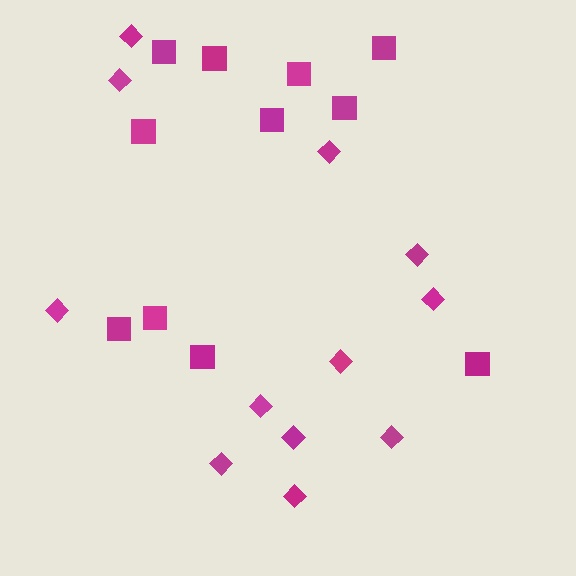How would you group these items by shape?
There are 2 groups: one group of squares (11) and one group of diamonds (12).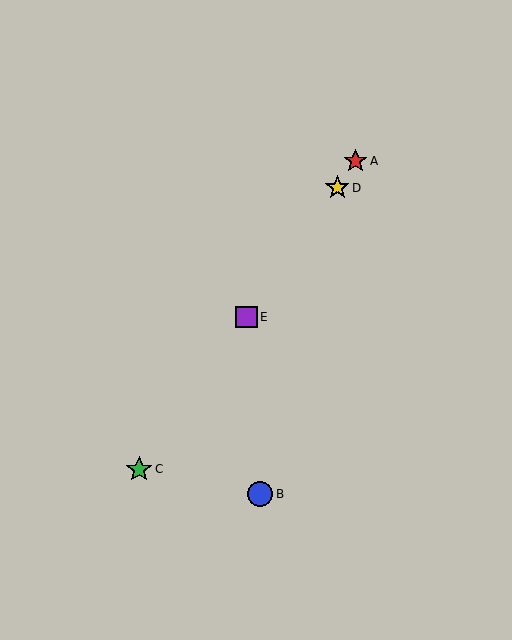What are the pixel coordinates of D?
Object D is at (337, 188).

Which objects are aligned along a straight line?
Objects A, C, D, E are aligned along a straight line.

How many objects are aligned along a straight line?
4 objects (A, C, D, E) are aligned along a straight line.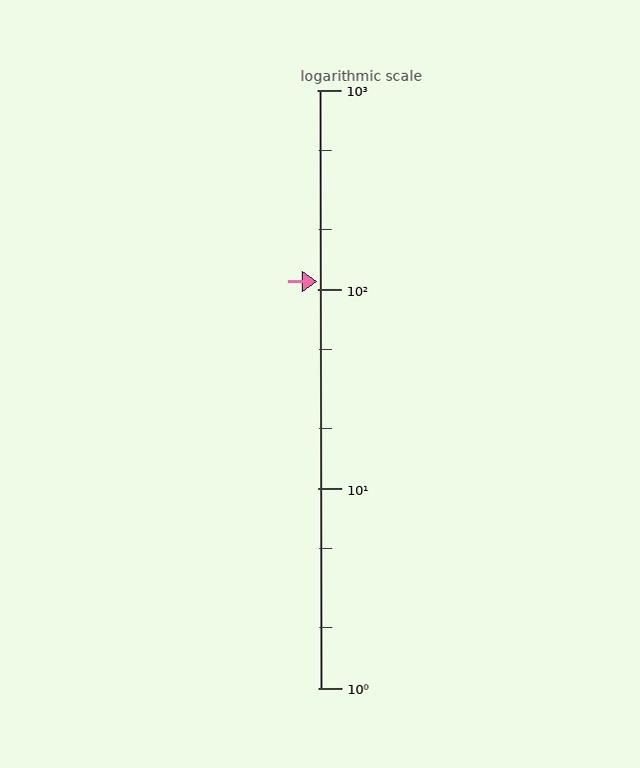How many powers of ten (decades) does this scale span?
The scale spans 3 decades, from 1 to 1000.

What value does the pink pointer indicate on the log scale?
The pointer indicates approximately 110.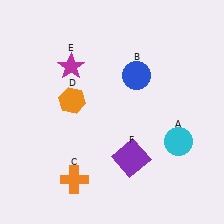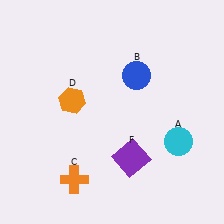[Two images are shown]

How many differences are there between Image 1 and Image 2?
There is 1 difference between the two images.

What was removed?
The magenta star (E) was removed in Image 2.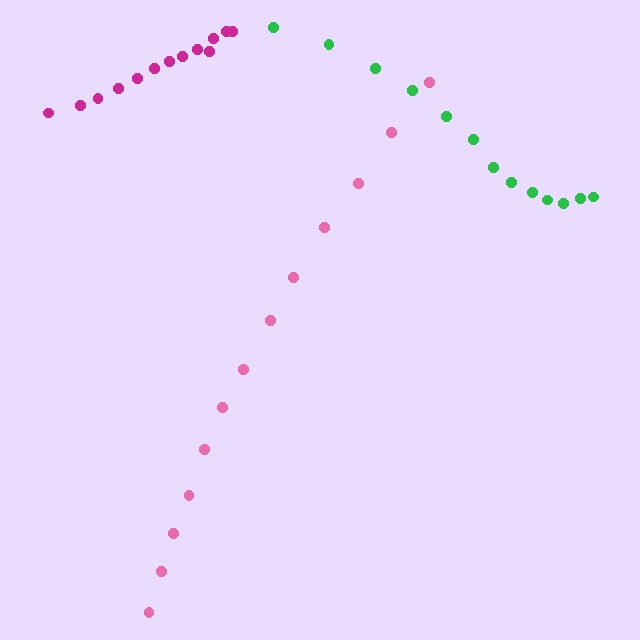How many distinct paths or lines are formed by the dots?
There are 3 distinct paths.